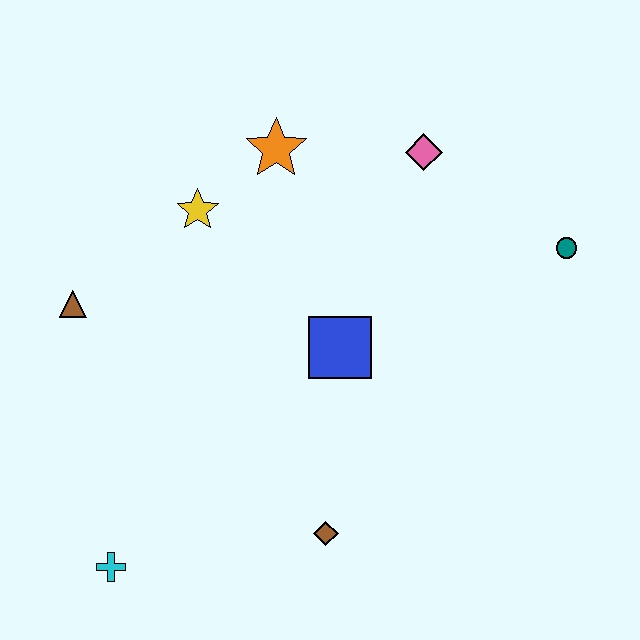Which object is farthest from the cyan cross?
The teal circle is farthest from the cyan cross.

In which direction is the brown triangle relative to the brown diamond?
The brown triangle is to the left of the brown diamond.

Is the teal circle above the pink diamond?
No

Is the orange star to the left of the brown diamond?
Yes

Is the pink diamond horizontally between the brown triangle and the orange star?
No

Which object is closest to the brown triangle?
The yellow star is closest to the brown triangle.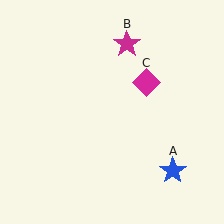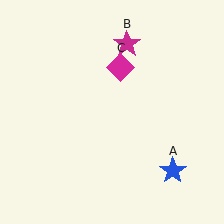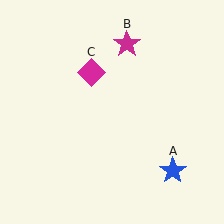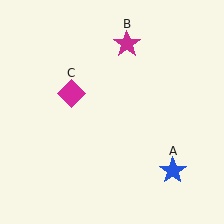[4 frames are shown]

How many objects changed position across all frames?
1 object changed position: magenta diamond (object C).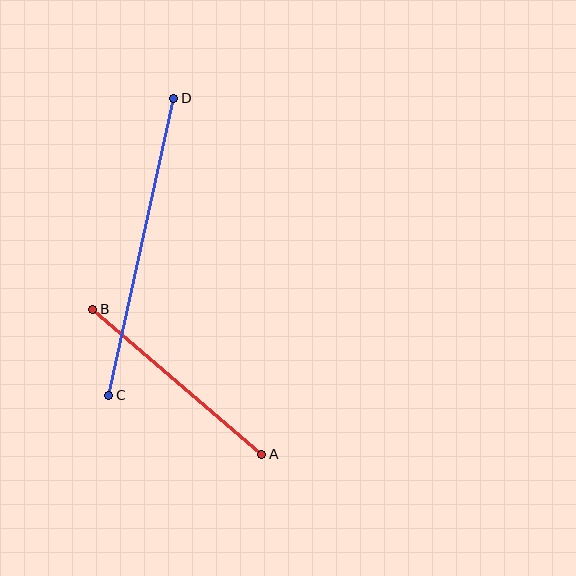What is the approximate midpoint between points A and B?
The midpoint is at approximately (177, 382) pixels.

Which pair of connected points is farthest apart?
Points C and D are farthest apart.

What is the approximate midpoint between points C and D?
The midpoint is at approximately (141, 247) pixels.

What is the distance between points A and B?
The distance is approximately 223 pixels.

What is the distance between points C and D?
The distance is approximately 304 pixels.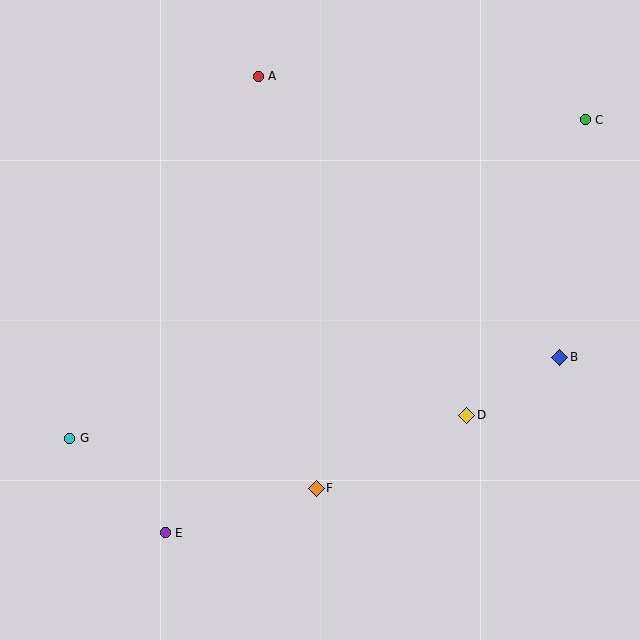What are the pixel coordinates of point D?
Point D is at (467, 415).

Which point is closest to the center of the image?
Point F at (316, 488) is closest to the center.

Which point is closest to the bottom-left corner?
Point E is closest to the bottom-left corner.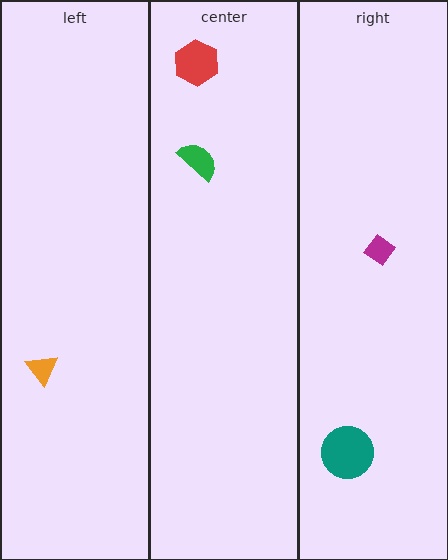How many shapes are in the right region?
2.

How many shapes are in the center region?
2.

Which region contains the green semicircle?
The center region.